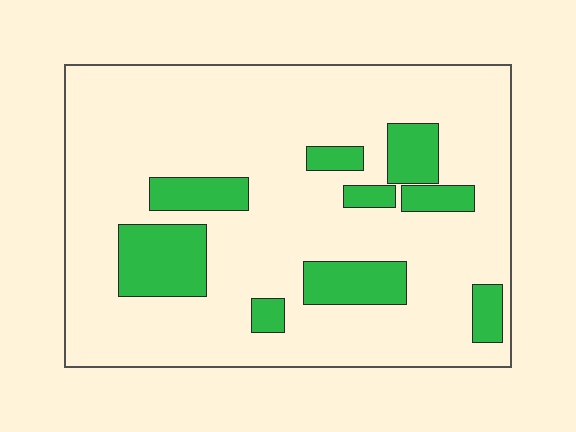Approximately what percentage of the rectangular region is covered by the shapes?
Approximately 20%.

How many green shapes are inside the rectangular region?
9.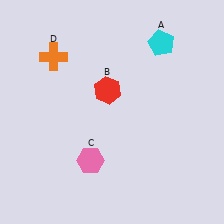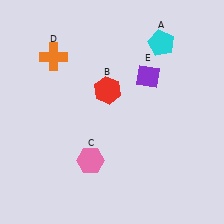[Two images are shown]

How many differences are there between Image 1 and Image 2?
There is 1 difference between the two images.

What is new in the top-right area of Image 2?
A purple diamond (E) was added in the top-right area of Image 2.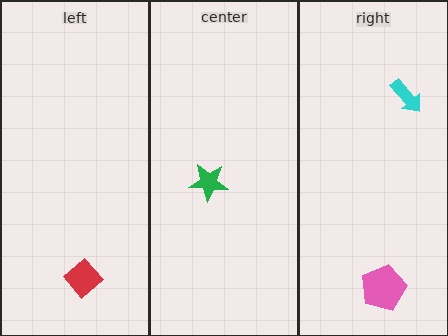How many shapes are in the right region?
2.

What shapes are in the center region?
The green star.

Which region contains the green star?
The center region.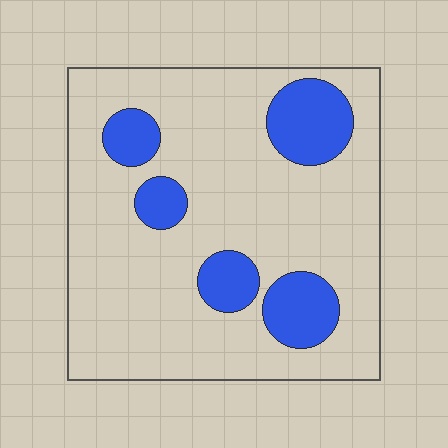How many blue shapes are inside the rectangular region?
5.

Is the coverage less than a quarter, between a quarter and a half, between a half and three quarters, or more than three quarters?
Less than a quarter.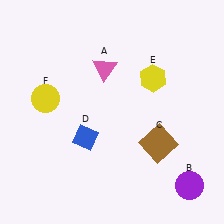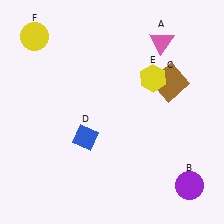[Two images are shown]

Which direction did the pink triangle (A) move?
The pink triangle (A) moved right.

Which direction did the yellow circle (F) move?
The yellow circle (F) moved up.